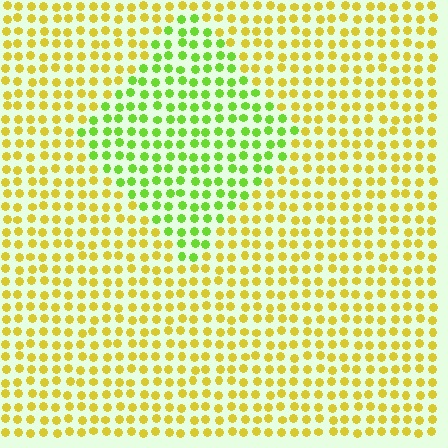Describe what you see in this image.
The image is filled with small yellow elements in a uniform arrangement. A diamond-shaped region is visible where the elements are tinted to a slightly different hue, forming a subtle color boundary.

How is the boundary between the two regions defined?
The boundary is defined purely by a slight shift in hue (about 45 degrees). Spacing, size, and orientation are identical on both sides.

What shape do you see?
I see a diamond.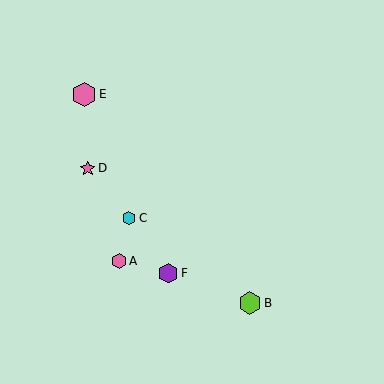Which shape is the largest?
The pink hexagon (labeled E) is the largest.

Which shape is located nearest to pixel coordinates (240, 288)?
The lime hexagon (labeled B) at (250, 303) is nearest to that location.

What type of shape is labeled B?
Shape B is a lime hexagon.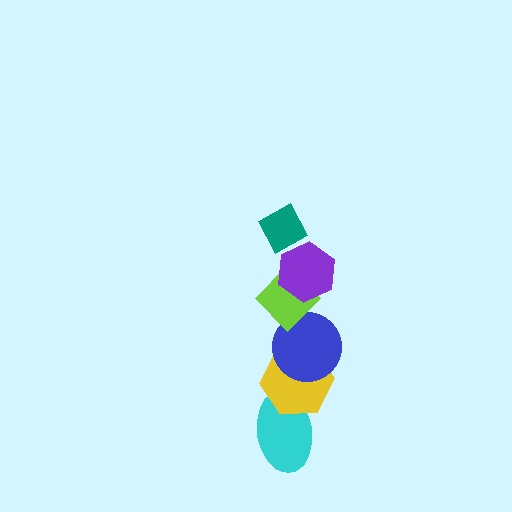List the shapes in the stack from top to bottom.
From top to bottom: the teal diamond, the purple hexagon, the lime diamond, the blue circle, the yellow hexagon, the cyan ellipse.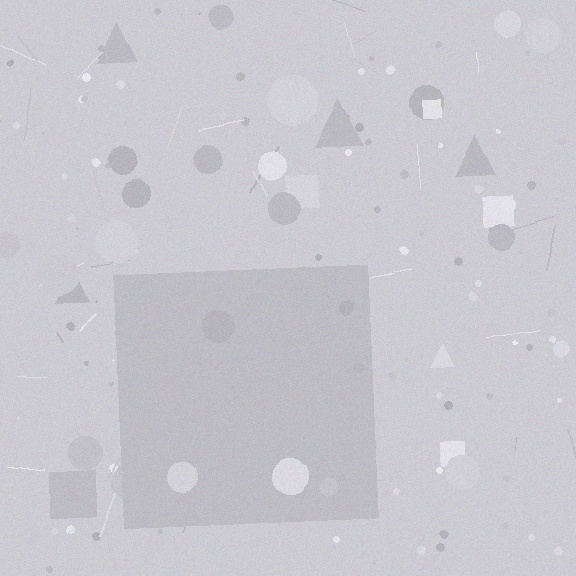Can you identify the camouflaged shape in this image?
The camouflaged shape is a square.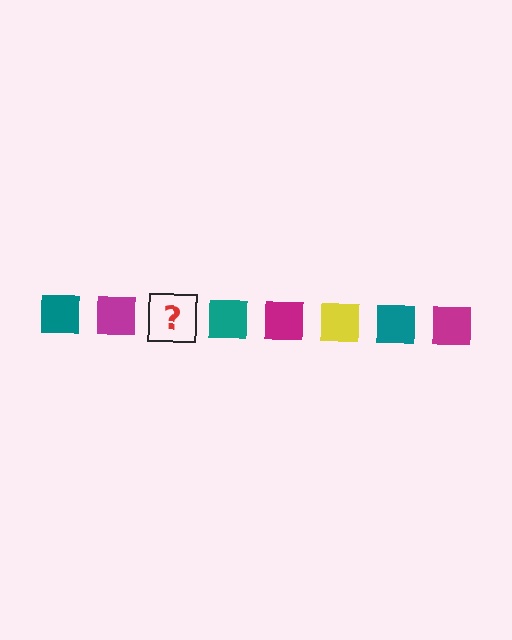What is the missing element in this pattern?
The missing element is a yellow square.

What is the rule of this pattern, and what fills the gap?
The rule is that the pattern cycles through teal, magenta, yellow squares. The gap should be filled with a yellow square.